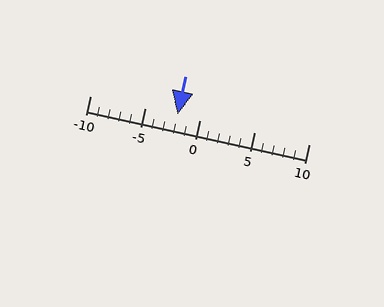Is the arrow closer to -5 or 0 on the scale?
The arrow is closer to 0.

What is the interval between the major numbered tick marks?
The major tick marks are spaced 5 units apart.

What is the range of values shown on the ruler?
The ruler shows values from -10 to 10.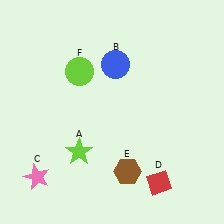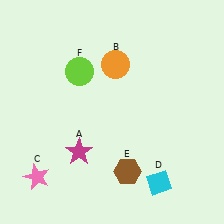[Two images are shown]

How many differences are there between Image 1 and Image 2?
There are 3 differences between the two images.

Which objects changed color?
A changed from lime to magenta. B changed from blue to orange. D changed from red to cyan.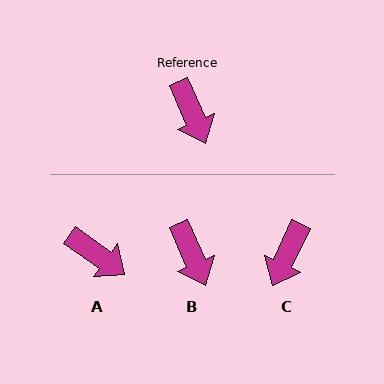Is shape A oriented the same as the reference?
No, it is off by about 31 degrees.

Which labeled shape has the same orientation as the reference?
B.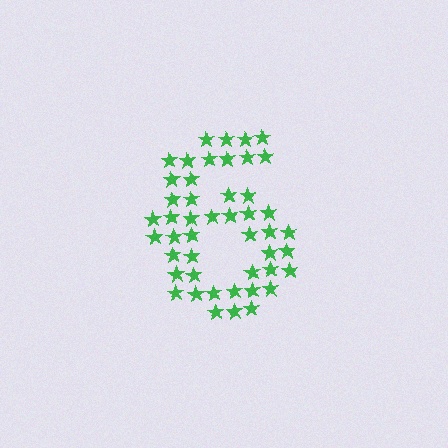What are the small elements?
The small elements are stars.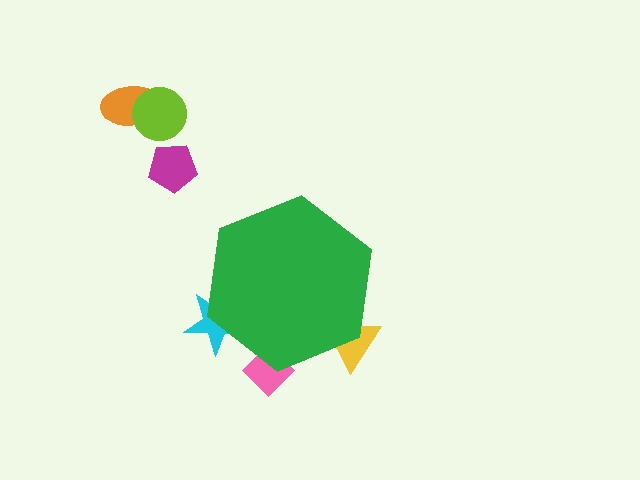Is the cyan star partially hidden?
Yes, the cyan star is partially hidden behind the green hexagon.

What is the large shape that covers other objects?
A green hexagon.